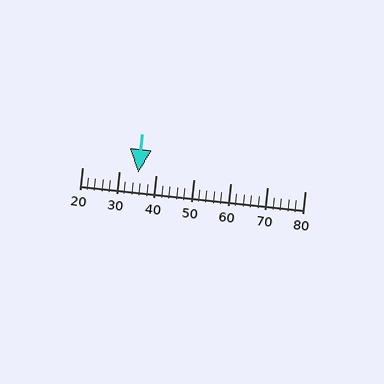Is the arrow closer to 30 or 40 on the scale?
The arrow is closer to 40.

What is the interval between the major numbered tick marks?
The major tick marks are spaced 10 units apart.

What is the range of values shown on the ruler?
The ruler shows values from 20 to 80.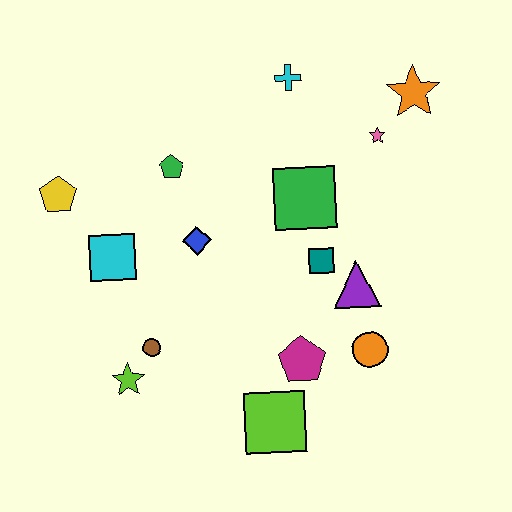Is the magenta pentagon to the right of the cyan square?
Yes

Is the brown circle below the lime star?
No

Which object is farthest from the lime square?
The orange star is farthest from the lime square.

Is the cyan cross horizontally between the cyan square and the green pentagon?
No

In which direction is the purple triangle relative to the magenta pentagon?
The purple triangle is above the magenta pentagon.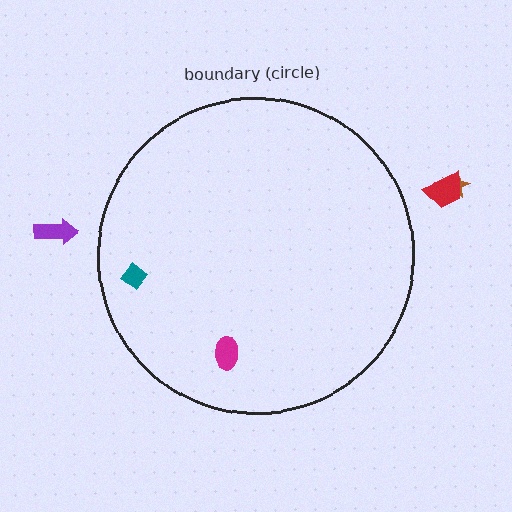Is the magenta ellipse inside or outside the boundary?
Inside.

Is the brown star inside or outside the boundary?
Outside.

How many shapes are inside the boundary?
2 inside, 3 outside.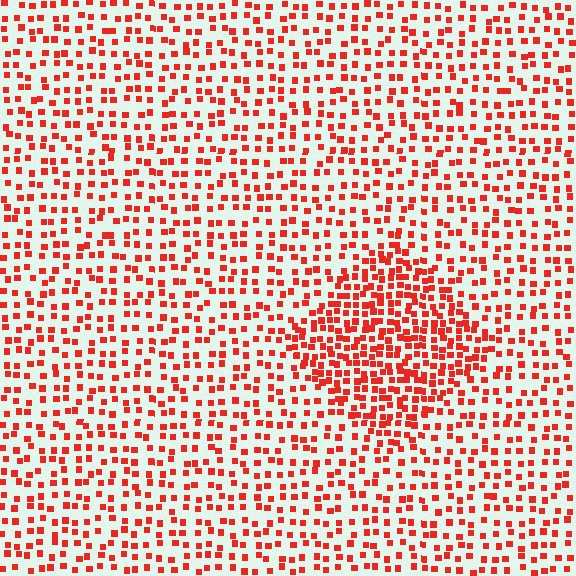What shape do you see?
I see a diamond.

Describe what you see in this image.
The image contains small red elements arranged at two different densities. A diamond-shaped region is visible where the elements are more densely packed than the surrounding area.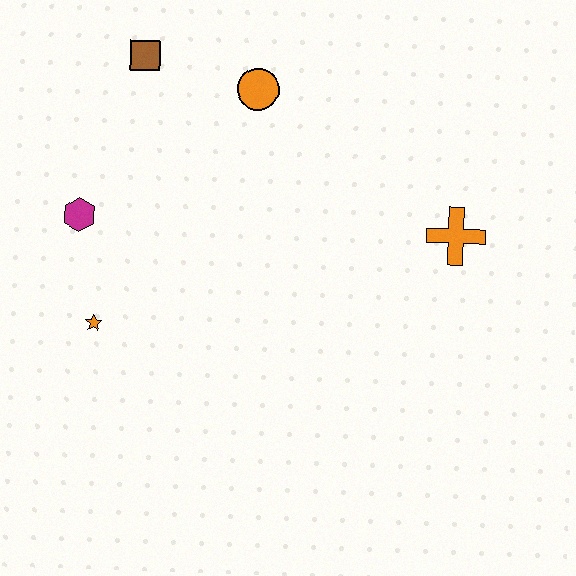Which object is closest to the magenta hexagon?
The orange star is closest to the magenta hexagon.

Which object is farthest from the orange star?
The orange cross is farthest from the orange star.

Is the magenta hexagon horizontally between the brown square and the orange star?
No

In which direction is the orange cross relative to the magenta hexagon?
The orange cross is to the right of the magenta hexagon.